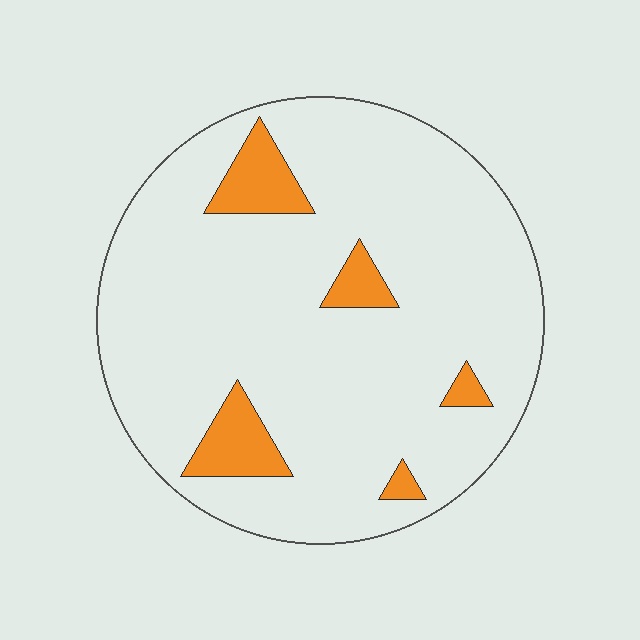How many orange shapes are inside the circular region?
5.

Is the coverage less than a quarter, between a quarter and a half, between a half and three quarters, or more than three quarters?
Less than a quarter.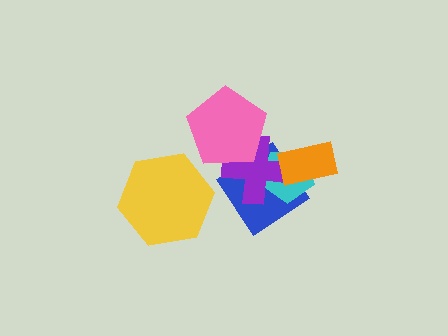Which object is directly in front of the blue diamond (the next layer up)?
The cyan pentagon is directly in front of the blue diamond.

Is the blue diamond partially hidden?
Yes, it is partially covered by another shape.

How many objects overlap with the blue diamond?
4 objects overlap with the blue diamond.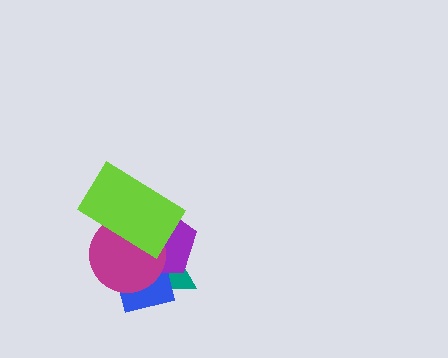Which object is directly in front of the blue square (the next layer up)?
The purple pentagon is directly in front of the blue square.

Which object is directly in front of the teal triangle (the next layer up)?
The blue square is directly in front of the teal triangle.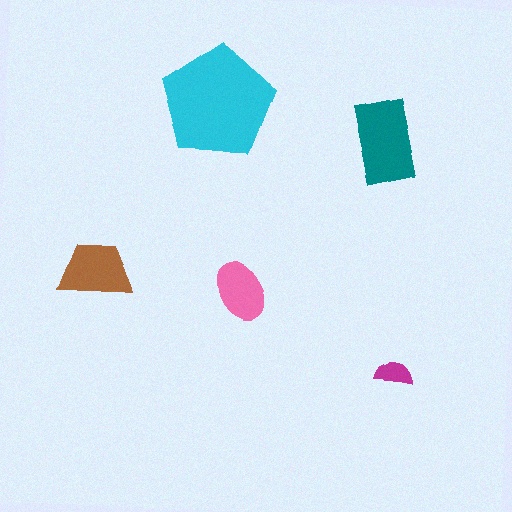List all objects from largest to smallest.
The cyan pentagon, the teal rectangle, the brown trapezoid, the pink ellipse, the magenta semicircle.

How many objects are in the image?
There are 5 objects in the image.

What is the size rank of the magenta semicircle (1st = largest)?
5th.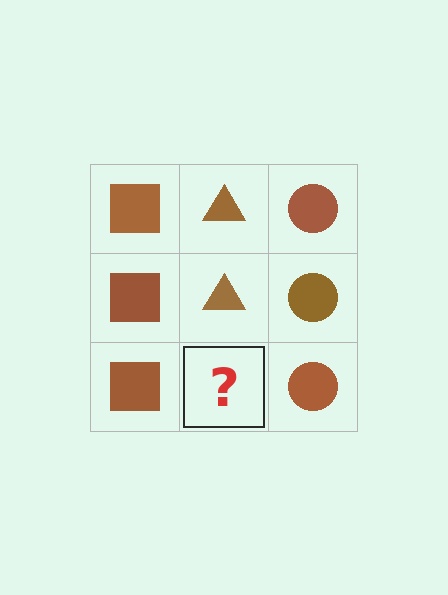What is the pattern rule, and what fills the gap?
The rule is that each column has a consistent shape. The gap should be filled with a brown triangle.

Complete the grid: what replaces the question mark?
The question mark should be replaced with a brown triangle.